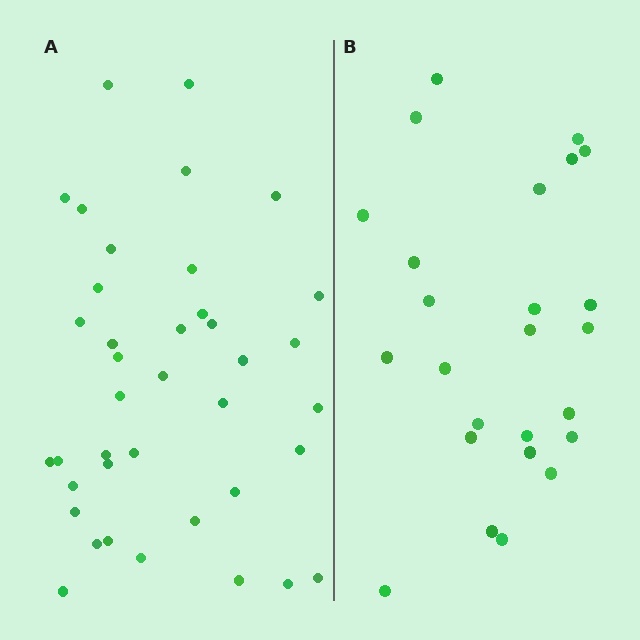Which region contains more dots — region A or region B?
Region A (the left region) has more dots.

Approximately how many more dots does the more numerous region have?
Region A has approximately 15 more dots than region B.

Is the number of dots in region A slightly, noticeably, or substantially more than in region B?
Region A has substantially more. The ratio is roughly 1.6 to 1.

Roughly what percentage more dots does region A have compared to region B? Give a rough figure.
About 55% more.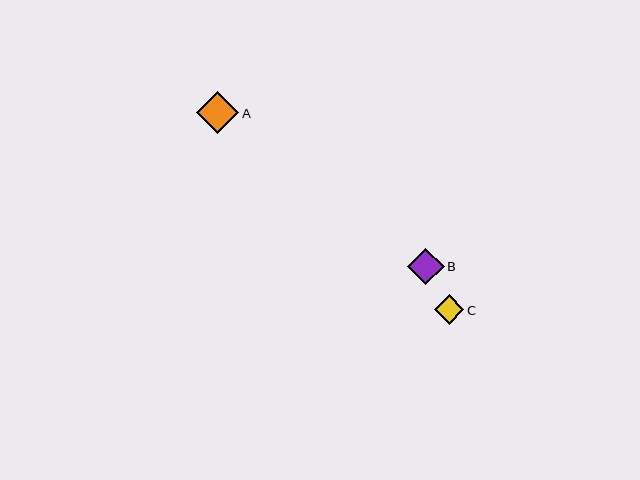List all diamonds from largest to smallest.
From largest to smallest: A, B, C.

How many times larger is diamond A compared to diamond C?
Diamond A is approximately 1.5 times the size of diamond C.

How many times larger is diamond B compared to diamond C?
Diamond B is approximately 1.2 times the size of diamond C.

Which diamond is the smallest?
Diamond C is the smallest with a size of approximately 29 pixels.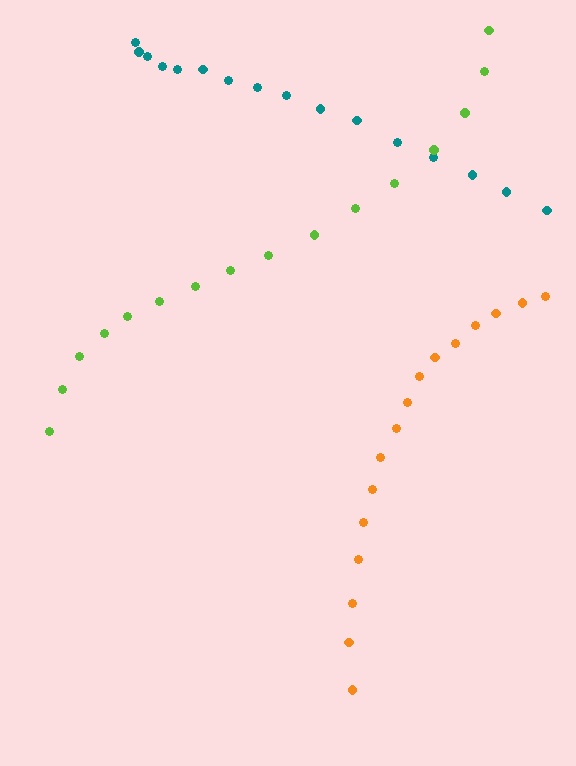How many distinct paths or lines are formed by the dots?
There are 3 distinct paths.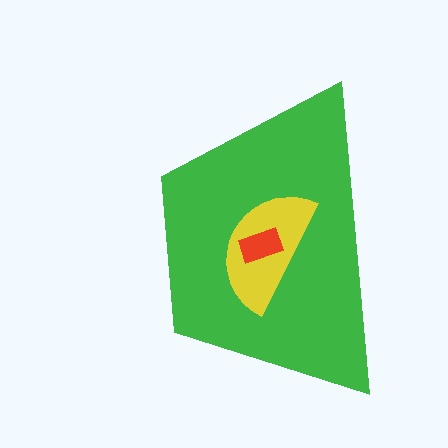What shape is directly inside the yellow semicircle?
The red rectangle.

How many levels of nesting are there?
3.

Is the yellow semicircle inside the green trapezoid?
Yes.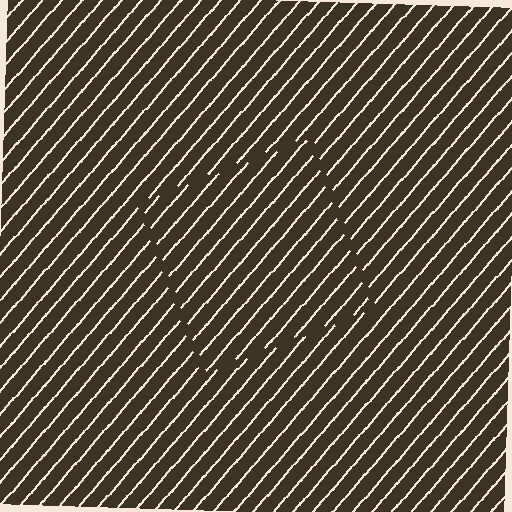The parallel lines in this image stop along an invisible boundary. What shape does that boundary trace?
An illusory square. The interior of the shape contains the same grating, shifted by half a period — the contour is defined by the phase discontinuity where line-ends from the inner and outer gratings abut.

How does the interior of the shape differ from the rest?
The interior of the shape contains the same grating, shifted by half a period — the contour is defined by the phase discontinuity where line-ends from the inner and outer gratings abut.